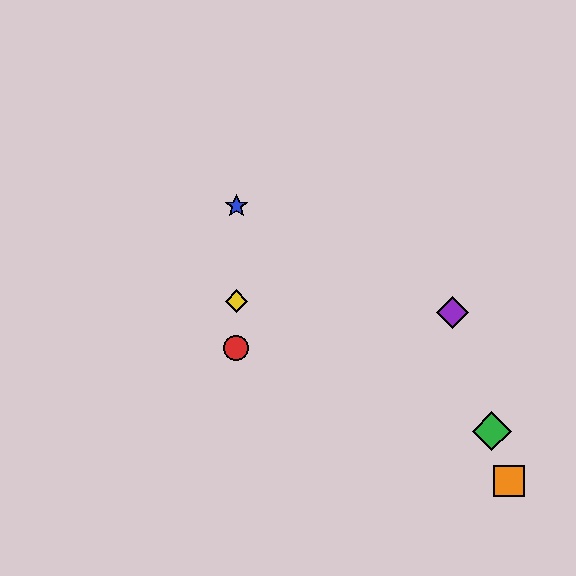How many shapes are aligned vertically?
3 shapes (the red circle, the blue star, the yellow diamond) are aligned vertically.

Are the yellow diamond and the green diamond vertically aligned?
No, the yellow diamond is at x≈236 and the green diamond is at x≈492.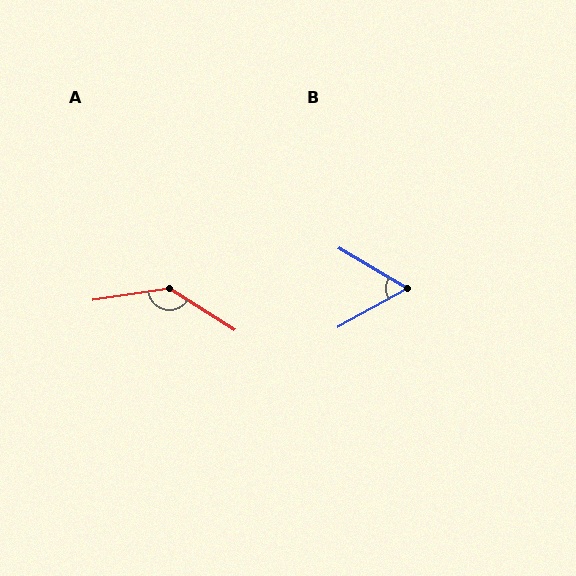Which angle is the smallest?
B, at approximately 59 degrees.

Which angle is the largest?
A, at approximately 139 degrees.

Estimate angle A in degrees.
Approximately 139 degrees.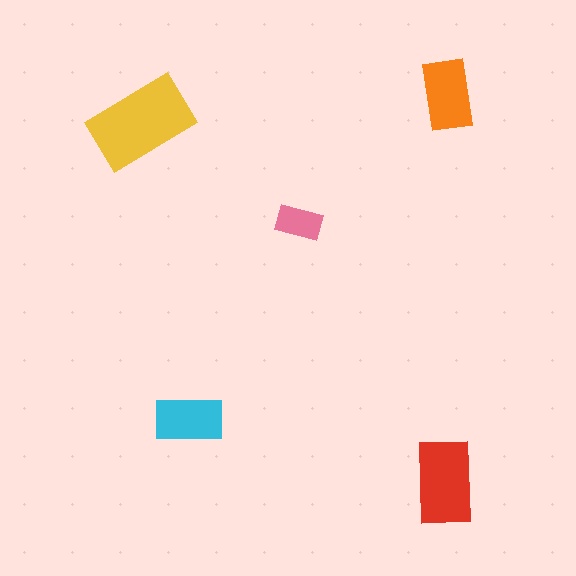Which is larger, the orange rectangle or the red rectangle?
The red one.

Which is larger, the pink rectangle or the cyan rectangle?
The cyan one.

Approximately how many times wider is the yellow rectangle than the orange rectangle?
About 1.5 times wider.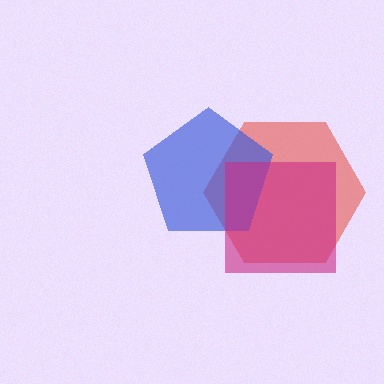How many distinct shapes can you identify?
There are 3 distinct shapes: a red hexagon, a blue pentagon, a magenta square.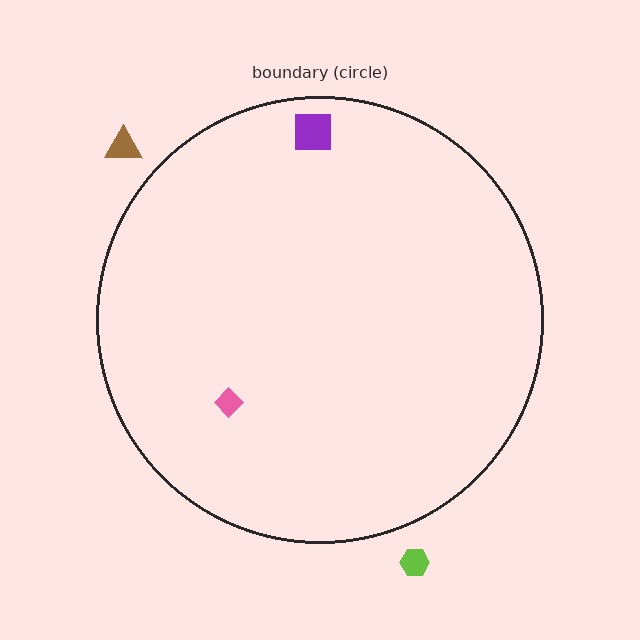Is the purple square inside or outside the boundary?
Inside.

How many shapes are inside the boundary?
2 inside, 2 outside.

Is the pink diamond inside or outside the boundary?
Inside.